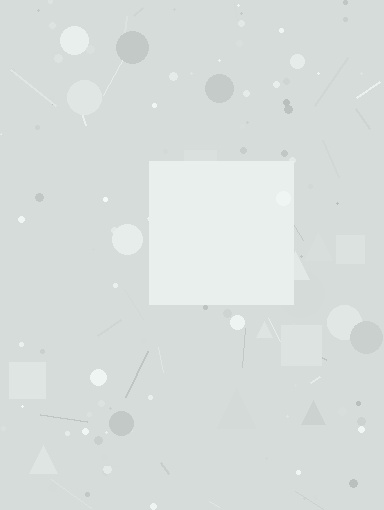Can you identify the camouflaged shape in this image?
The camouflaged shape is a square.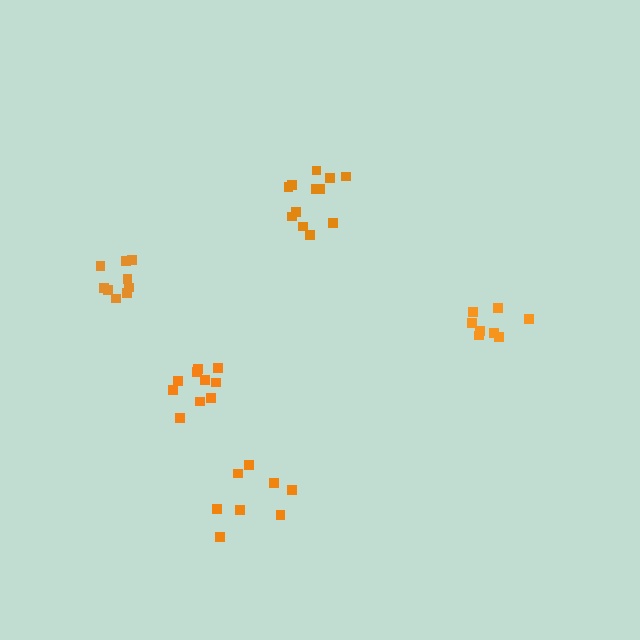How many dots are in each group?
Group 1: 9 dots, Group 2: 8 dots, Group 3: 12 dots, Group 4: 10 dots, Group 5: 8 dots (47 total).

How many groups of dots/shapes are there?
There are 5 groups.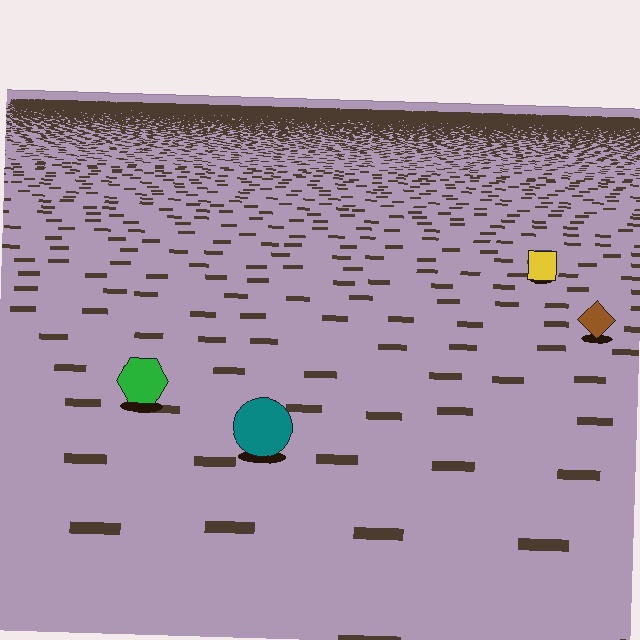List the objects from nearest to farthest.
From nearest to farthest: the teal circle, the green hexagon, the brown diamond, the yellow square.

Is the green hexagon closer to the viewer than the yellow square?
Yes. The green hexagon is closer — you can tell from the texture gradient: the ground texture is coarser near it.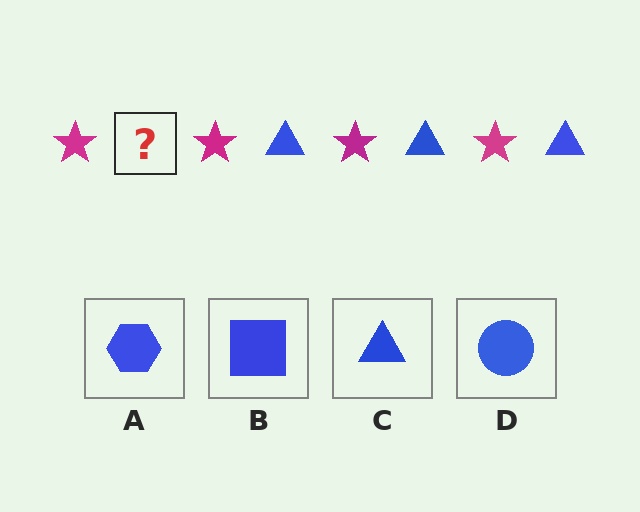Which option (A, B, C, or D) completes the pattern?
C.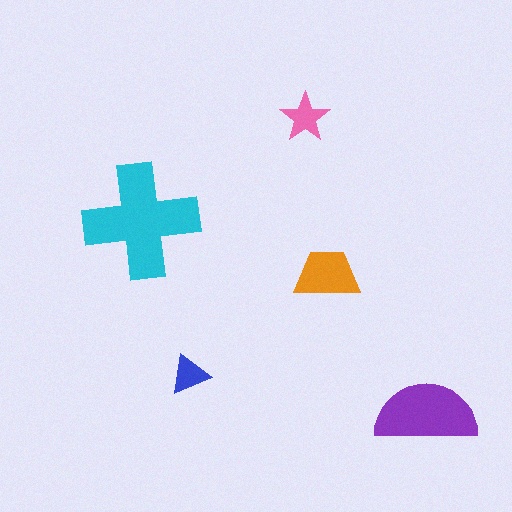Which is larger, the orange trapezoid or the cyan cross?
The cyan cross.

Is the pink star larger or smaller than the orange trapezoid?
Smaller.